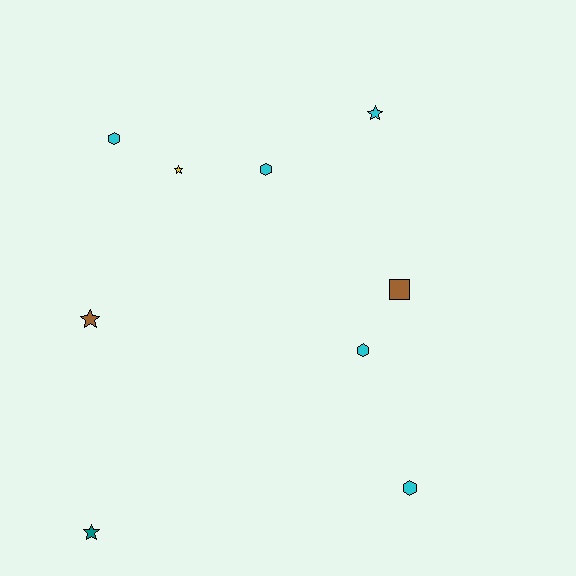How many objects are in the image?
There are 9 objects.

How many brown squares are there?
There is 1 brown square.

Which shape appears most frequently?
Star, with 4 objects.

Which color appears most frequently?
Cyan, with 5 objects.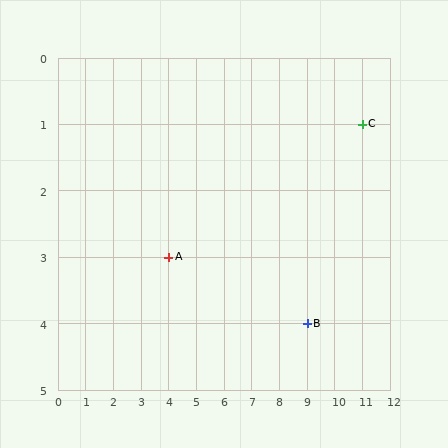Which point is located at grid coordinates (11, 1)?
Point C is at (11, 1).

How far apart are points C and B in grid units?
Points C and B are 2 columns and 3 rows apart (about 3.6 grid units diagonally).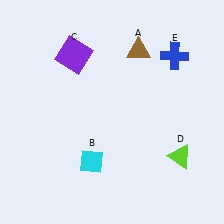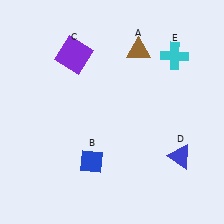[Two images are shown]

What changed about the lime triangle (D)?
In Image 1, D is lime. In Image 2, it changed to blue.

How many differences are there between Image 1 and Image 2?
There are 3 differences between the two images.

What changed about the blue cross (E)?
In Image 1, E is blue. In Image 2, it changed to cyan.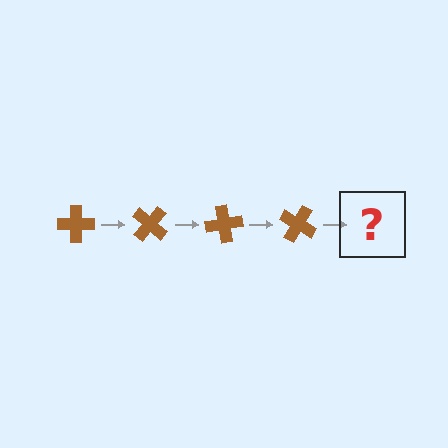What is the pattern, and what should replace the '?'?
The pattern is that the cross rotates 40 degrees each step. The '?' should be a brown cross rotated 160 degrees.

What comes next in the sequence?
The next element should be a brown cross rotated 160 degrees.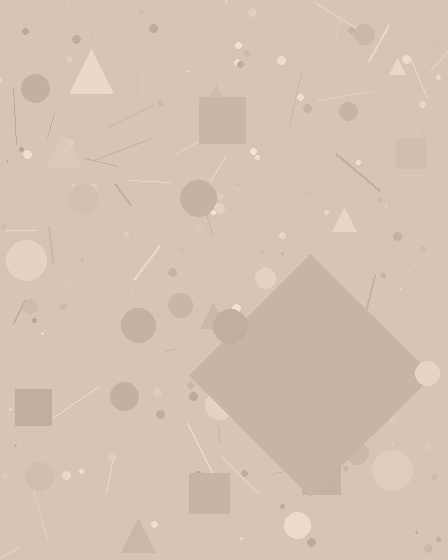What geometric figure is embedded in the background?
A diamond is embedded in the background.